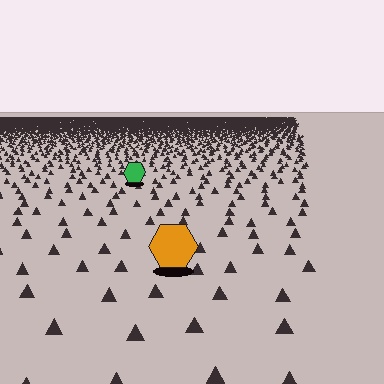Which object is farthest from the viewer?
The green hexagon is farthest from the viewer. It appears smaller and the ground texture around it is denser.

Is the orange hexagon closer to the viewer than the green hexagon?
Yes. The orange hexagon is closer — you can tell from the texture gradient: the ground texture is coarser near it.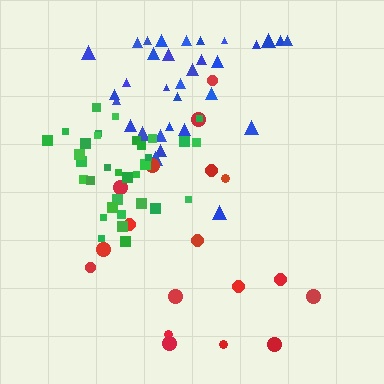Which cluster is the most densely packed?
Green.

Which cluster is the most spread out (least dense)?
Red.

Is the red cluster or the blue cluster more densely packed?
Blue.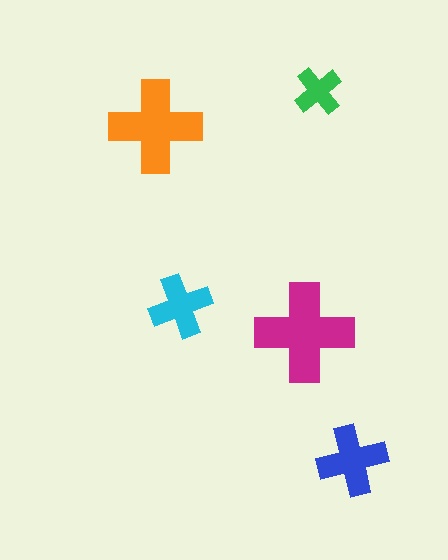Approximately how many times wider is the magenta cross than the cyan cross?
About 1.5 times wider.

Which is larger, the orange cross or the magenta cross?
The magenta one.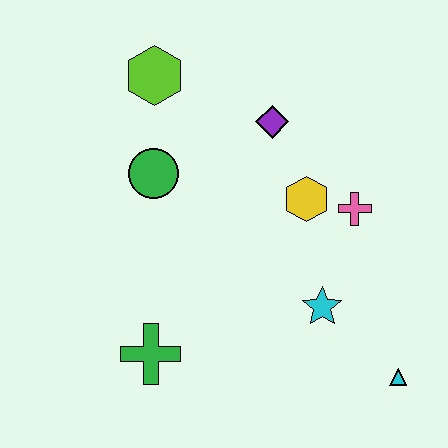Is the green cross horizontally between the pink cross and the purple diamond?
No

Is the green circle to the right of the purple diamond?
No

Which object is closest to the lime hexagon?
The green circle is closest to the lime hexagon.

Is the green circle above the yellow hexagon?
Yes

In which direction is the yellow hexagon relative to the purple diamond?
The yellow hexagon is below the purple diamond.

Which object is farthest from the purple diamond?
The cyan triangle is farthest from the purple diamond.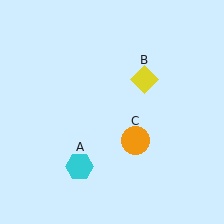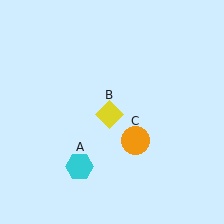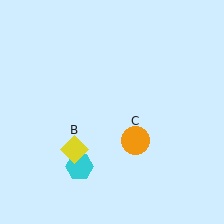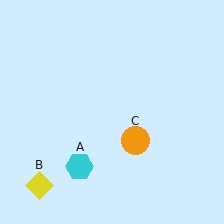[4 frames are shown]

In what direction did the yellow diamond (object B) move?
The yellow diamond (object B) moved down and to the left.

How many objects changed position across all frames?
1 object changed position: yellow diamond (object B).